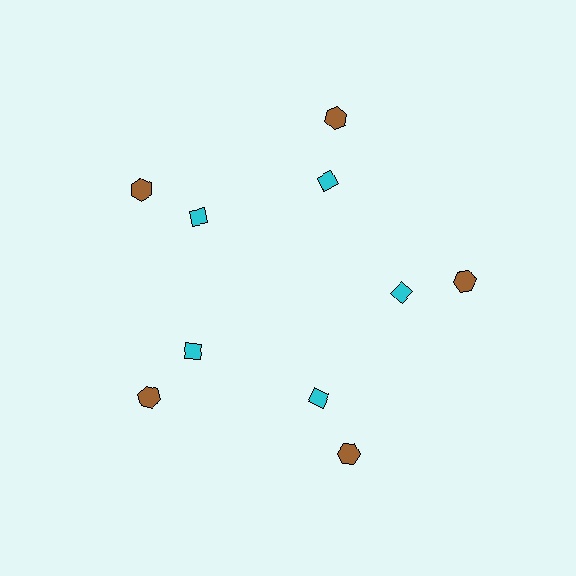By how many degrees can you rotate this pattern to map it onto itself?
The pattern maps onto itself every 72 degrees of rotation.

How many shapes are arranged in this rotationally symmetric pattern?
There are 10 shapes, arranged in 5 groups of 2.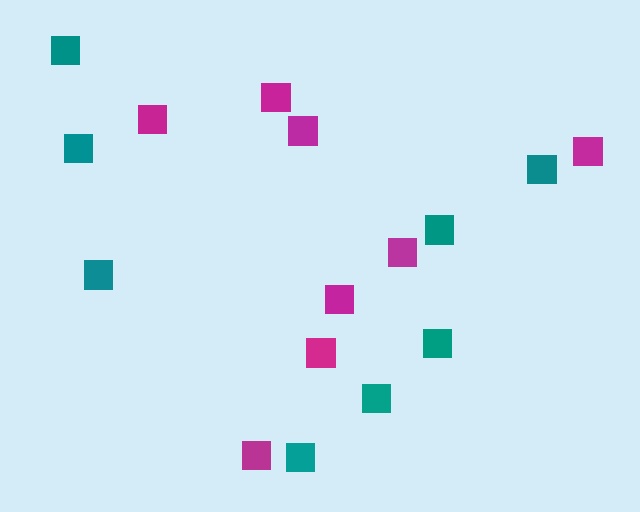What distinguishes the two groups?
There are 2 groups: one group of magenta squares (8) and one group of teal squares (8).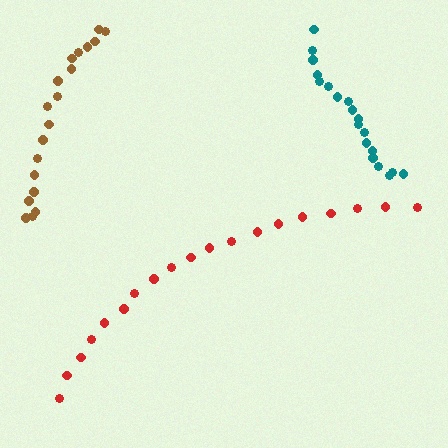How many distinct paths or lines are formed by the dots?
There are 3 distinct paths.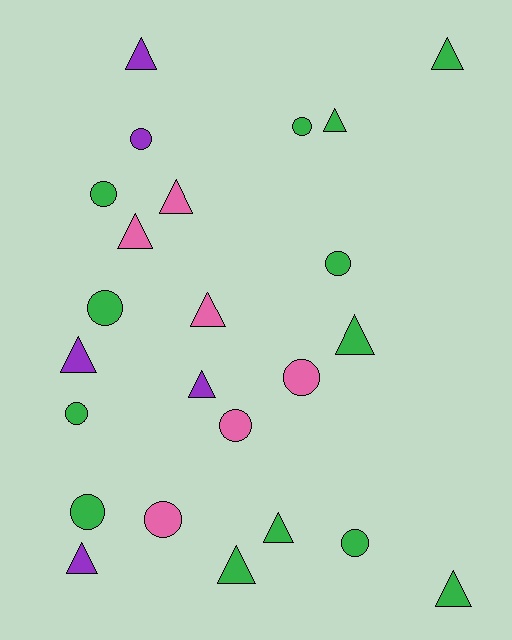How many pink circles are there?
There are 3 pink circles.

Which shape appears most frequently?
Triangle, with 13 objects.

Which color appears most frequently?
Green, with 13 objects.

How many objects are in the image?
There are 24 objects.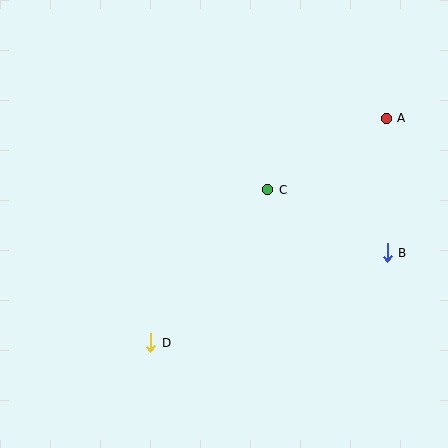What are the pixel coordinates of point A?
Point A is at (386, 118).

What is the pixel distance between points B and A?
The distance between B and A is 134 pixels.